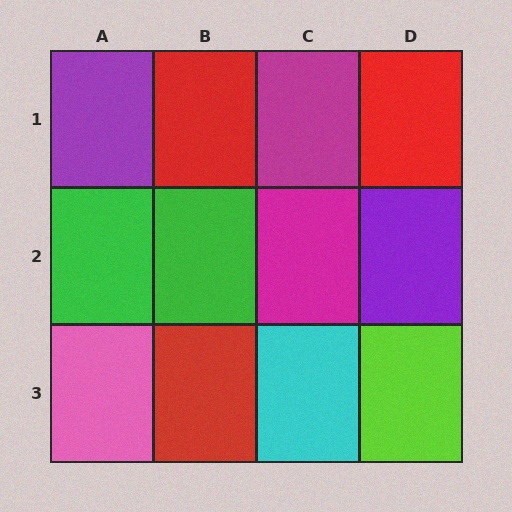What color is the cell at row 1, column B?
Red.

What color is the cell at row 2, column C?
Magenta.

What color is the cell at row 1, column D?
Red.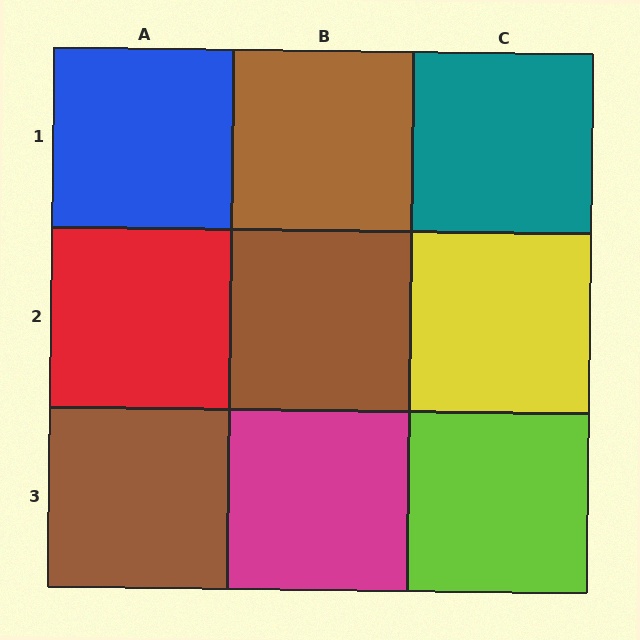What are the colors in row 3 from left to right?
Brown, magenta, lime.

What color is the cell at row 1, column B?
Brown.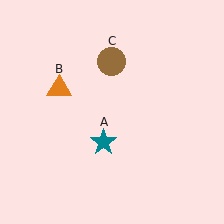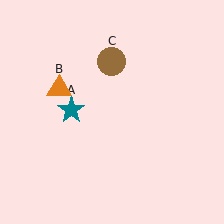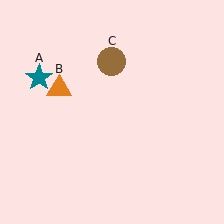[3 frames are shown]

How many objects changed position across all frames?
1 object changed position: teal star (object A).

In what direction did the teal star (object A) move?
The teal star (object A) moved up and to the left.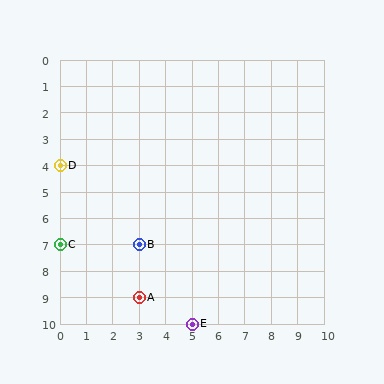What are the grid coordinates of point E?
Point E is at grid coordinates (5, 10).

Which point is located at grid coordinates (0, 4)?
Point D is at (0, 4).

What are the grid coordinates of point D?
Point D is at grid coordinates (0, 4).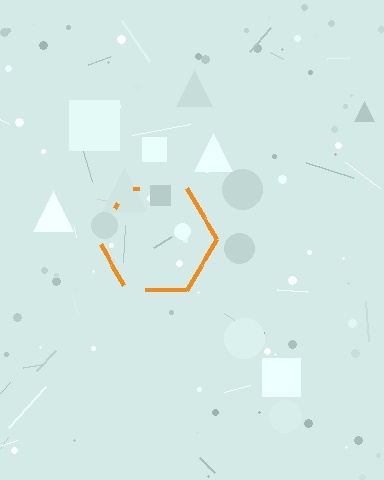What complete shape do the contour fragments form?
The contour fragments form a hexagon.